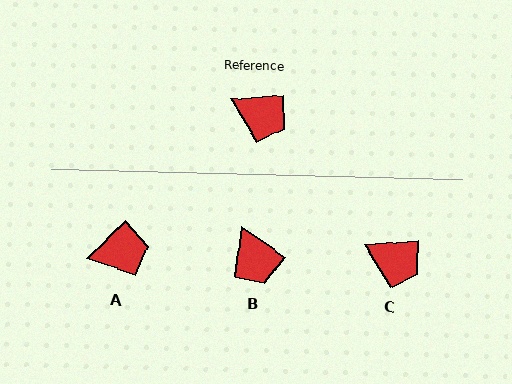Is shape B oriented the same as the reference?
No, it is off by about 39 degrees.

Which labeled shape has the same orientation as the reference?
C.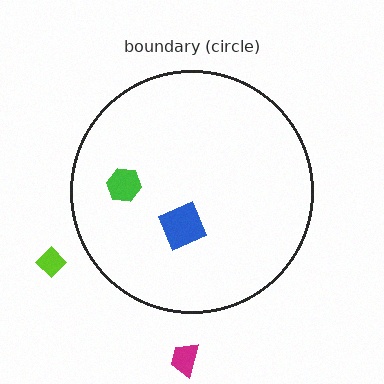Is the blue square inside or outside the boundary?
Inside.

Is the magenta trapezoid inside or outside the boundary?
Outside.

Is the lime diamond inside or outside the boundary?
Outside.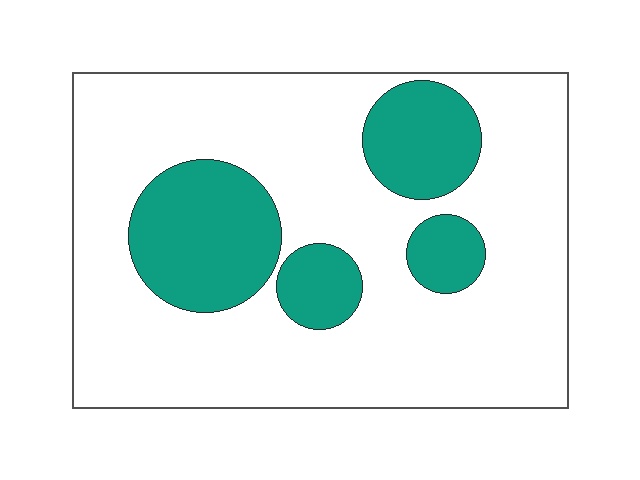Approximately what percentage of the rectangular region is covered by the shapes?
Approximately 25%.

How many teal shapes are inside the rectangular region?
4.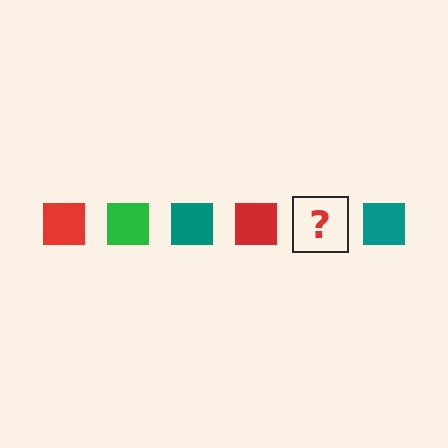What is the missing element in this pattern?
The missing element is a green square.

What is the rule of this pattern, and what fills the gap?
The rule is that the pattern cycles through red, green, teal squares. The gap should be filled with a green square.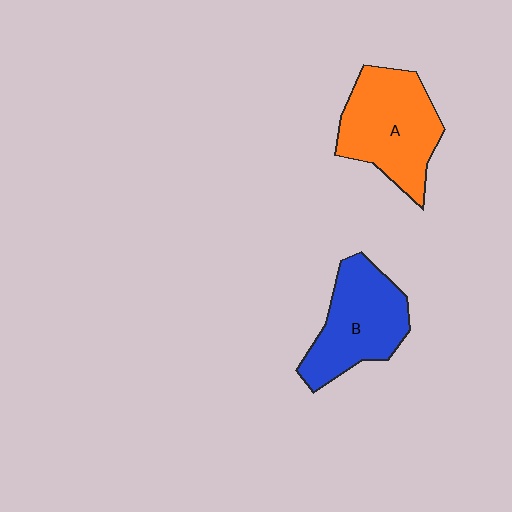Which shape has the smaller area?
Shape B (blue).